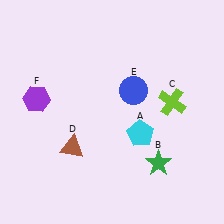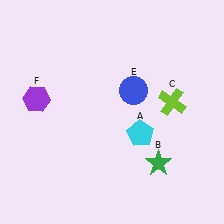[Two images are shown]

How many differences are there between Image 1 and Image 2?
There is 1 difference between the two images.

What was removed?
The brown triangle (D) was removed in Image 2.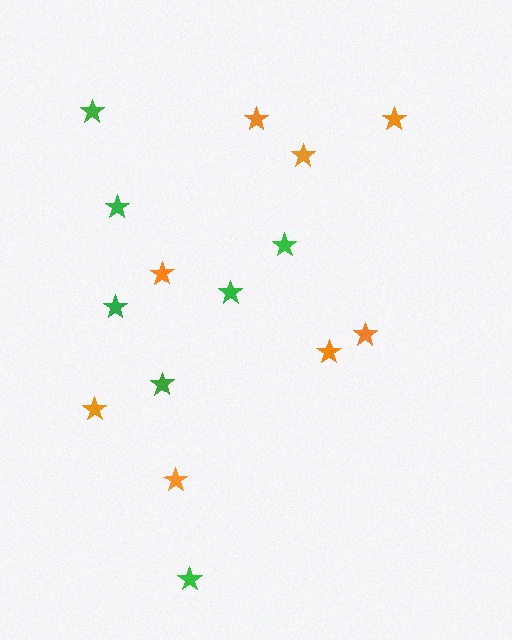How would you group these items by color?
There are 2 groups: one group of orange stars (8) and one group of green stars (7).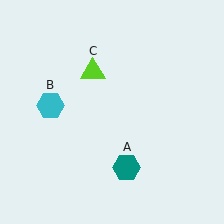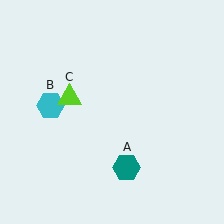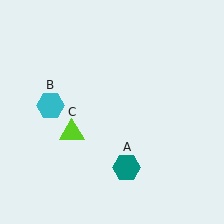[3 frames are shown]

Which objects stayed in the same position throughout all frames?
Teal hexagon (object A) and cyan hexagon (object B) remained stationary.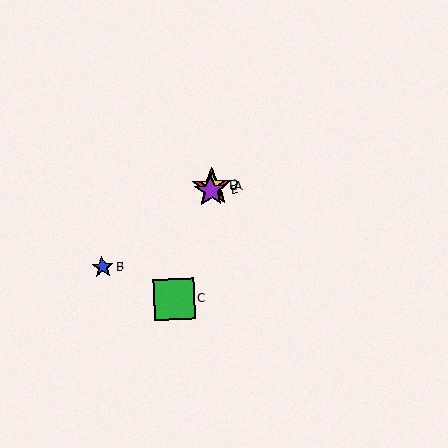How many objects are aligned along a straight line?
4 objects (A, C, D, E) are aligned along a straight line.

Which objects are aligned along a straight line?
Objects A, C, D, E are aligned along a straight line.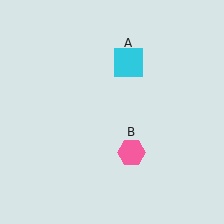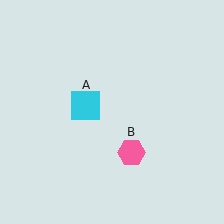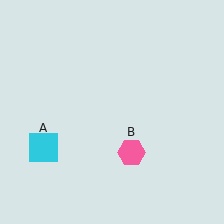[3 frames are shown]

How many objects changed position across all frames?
1 object changed position: cyan square (object A).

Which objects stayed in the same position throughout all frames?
Pink hexagon (object B) remained stationary.